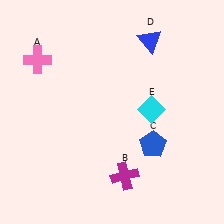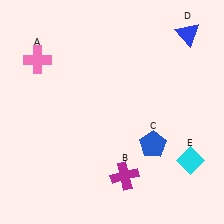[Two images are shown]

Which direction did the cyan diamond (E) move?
The cyan diamond (E) moved down.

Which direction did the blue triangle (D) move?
The blue triangle (D) moved right.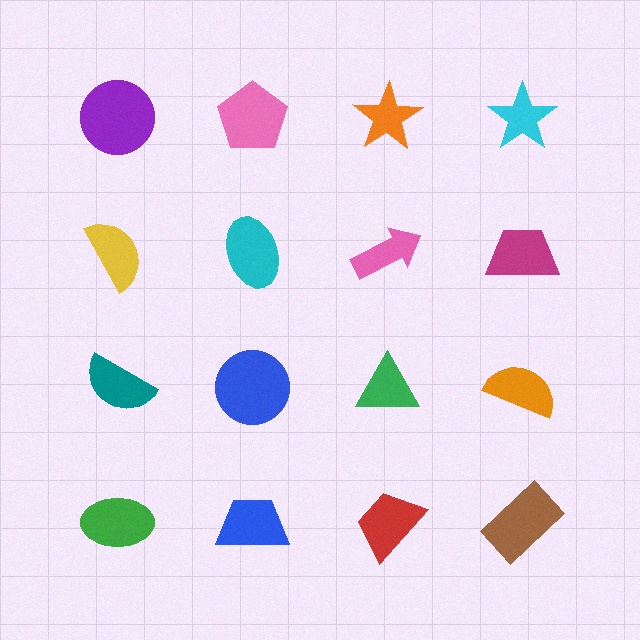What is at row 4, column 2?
A blue trapezoid.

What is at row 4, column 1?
A green ellipse.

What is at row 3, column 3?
A green triangle.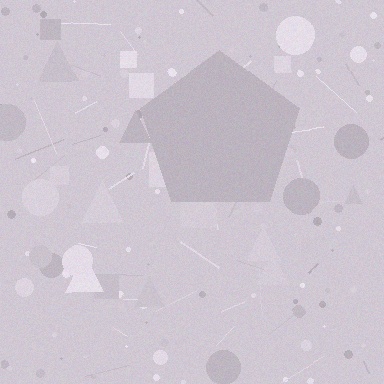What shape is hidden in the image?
A pentagon is hidden in the image.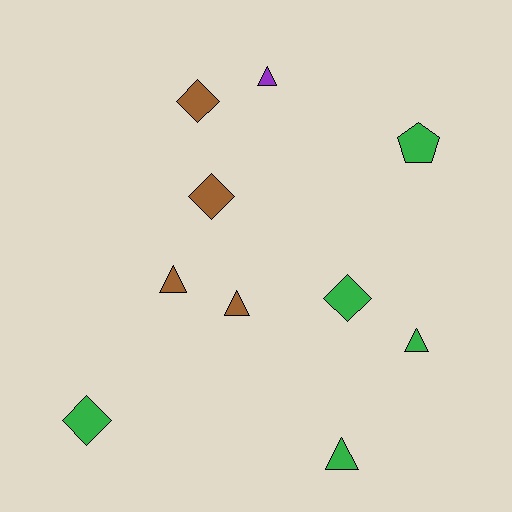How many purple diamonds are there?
There are no purple diamonds.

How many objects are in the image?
There are 10 objects.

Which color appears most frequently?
Green, with 5 objects.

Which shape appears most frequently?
Triangle, with 5 objects.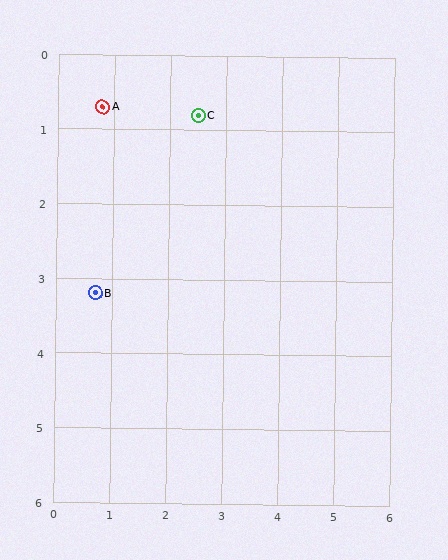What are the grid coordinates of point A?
Point A is at approximately (0.8, 0.7).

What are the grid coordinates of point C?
Point C is at approximately (2.5, 0.8).